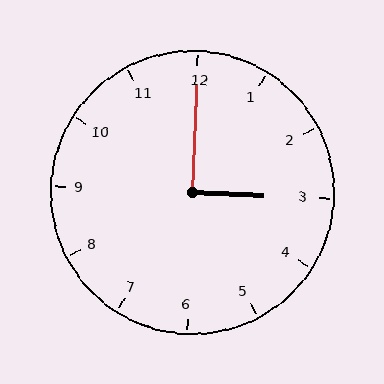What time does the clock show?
3:00.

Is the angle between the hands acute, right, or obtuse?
It is right.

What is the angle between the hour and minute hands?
Approximately 90 degrees.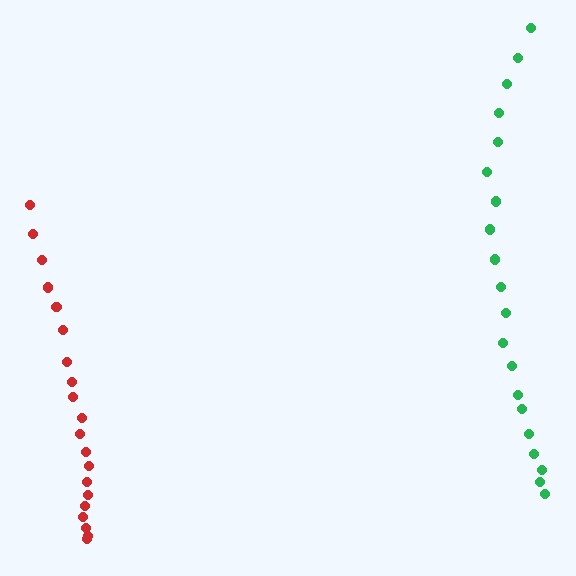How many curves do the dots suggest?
There are 2 distinct paths.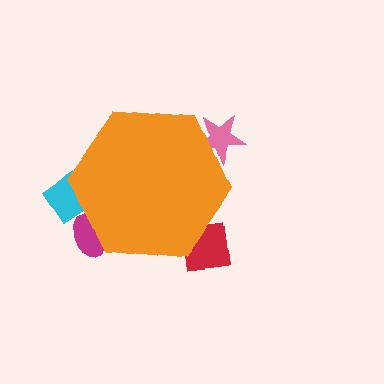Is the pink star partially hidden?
Yes, the pink star is partially hidden behind the orange hexagon.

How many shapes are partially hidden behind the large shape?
4 shapes are partially hidden.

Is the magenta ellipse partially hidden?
Yes, the magenta ellipse is partially hidden behind the orange hexagon.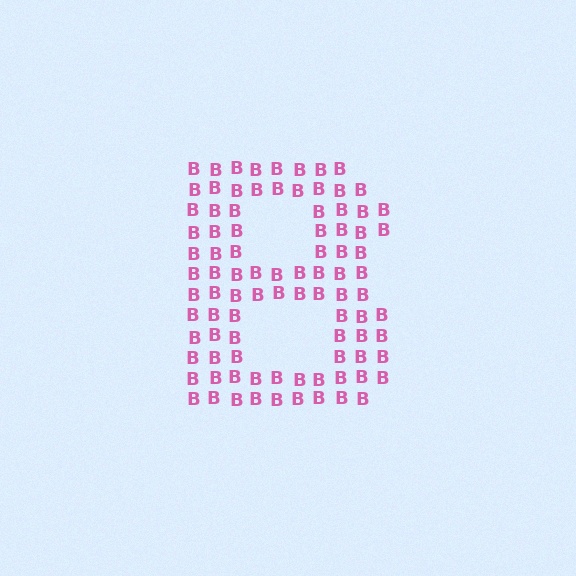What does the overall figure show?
The overall figure shows the letter B.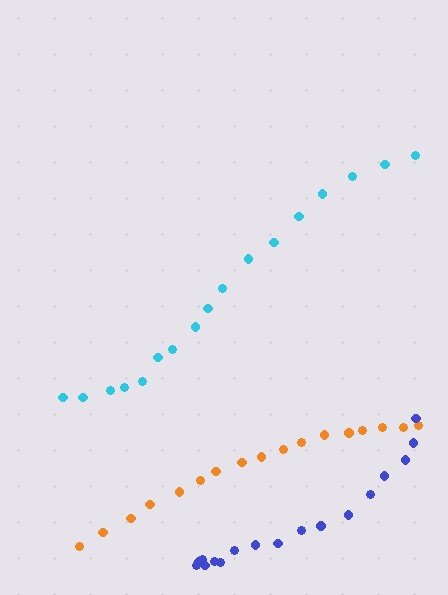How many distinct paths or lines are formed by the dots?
There are 3 distinct paths.